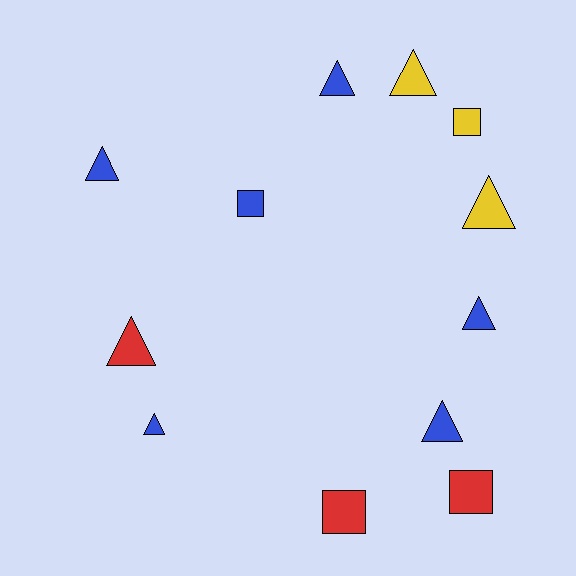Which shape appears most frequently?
Triangle, with 8 objects.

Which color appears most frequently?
Blue, with 6 objects.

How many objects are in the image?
There are 12 objects.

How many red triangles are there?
There is 1 red triangle.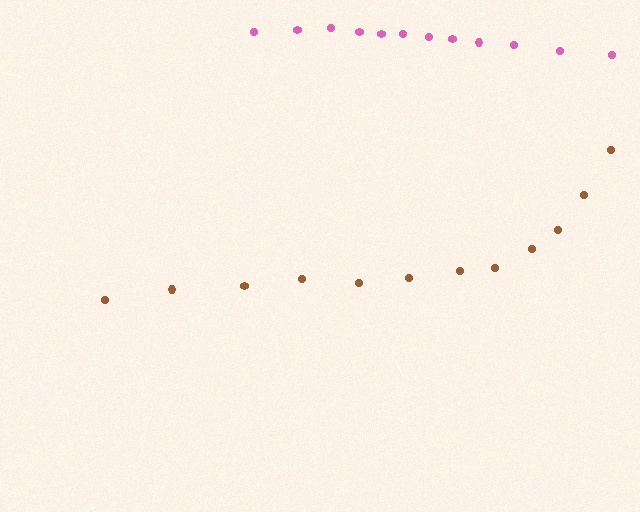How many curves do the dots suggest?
There are 2 distinct paths.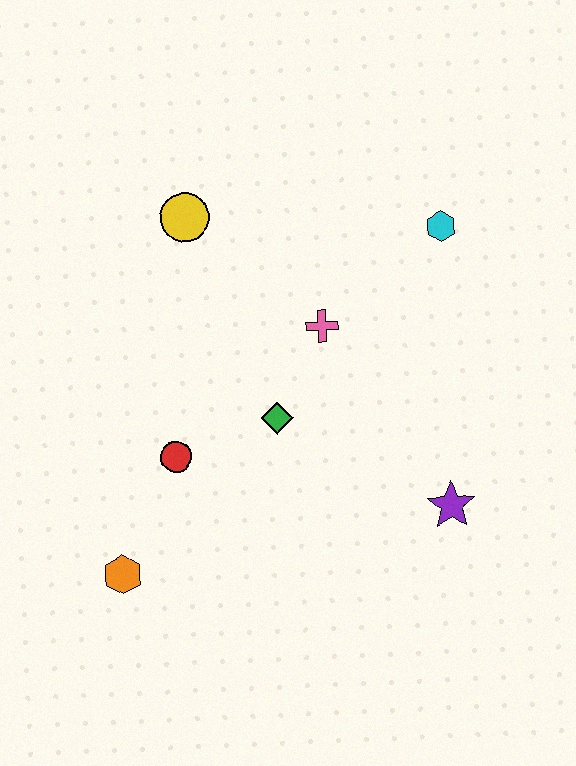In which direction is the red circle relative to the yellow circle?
The red circle is below the yellow circle.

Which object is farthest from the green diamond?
The cyan hexagon is farthest from the green diamond.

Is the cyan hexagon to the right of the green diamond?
Yes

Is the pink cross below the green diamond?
No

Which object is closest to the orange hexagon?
The red circle is closest to the orange hexagon.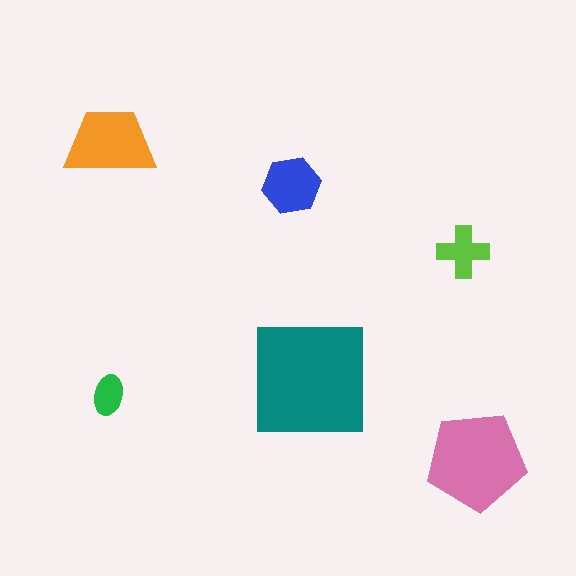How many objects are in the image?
There are 6 objects in the image.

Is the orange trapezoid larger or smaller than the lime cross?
Larger.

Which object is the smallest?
The green ellipse.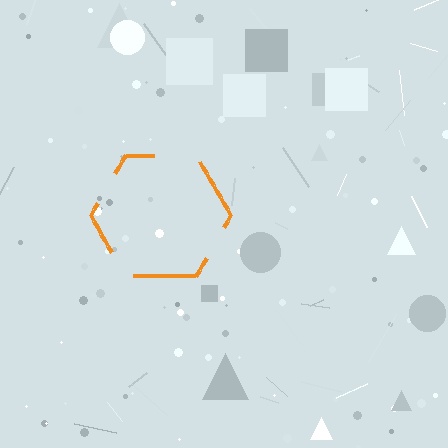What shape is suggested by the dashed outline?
The dashed outline suggests a hexagon.